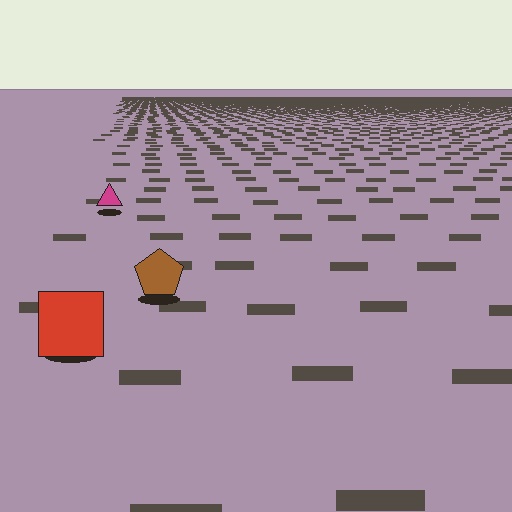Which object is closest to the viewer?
The red square is closest. The texture marks near it are larger and more spread out.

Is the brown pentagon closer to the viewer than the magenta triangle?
Yes. The brown pentagon is closer — you can tell from the texture gradient: the ground texture is coarser near it.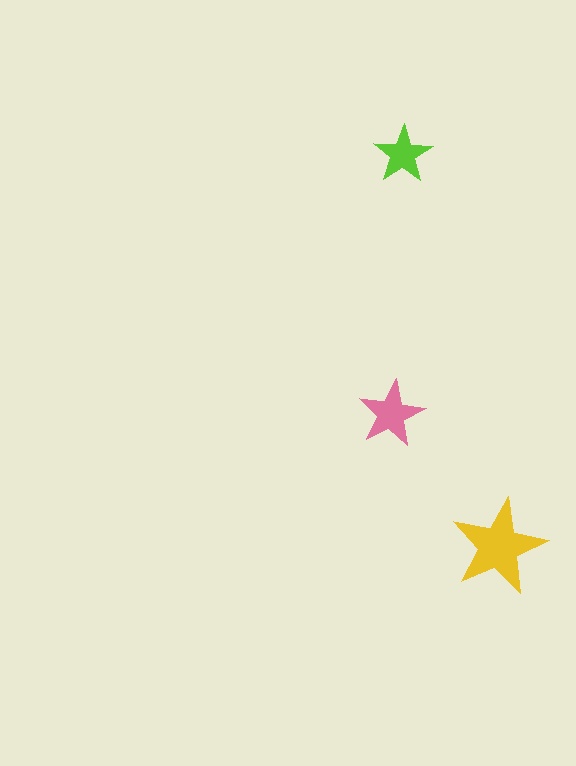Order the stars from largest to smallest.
the yellow one, the pink one, the lime one.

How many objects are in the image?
There are 3 objects in the image.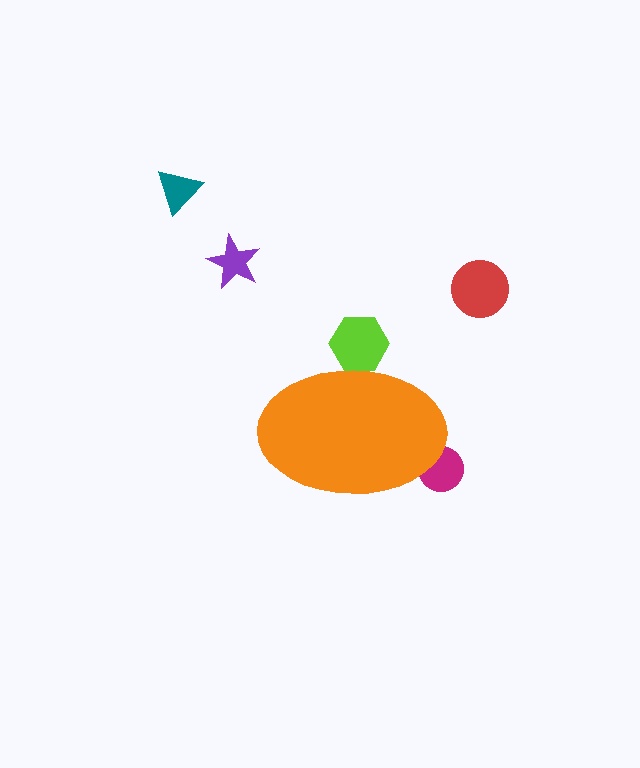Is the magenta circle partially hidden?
Yes, the magenta circle is partially hidden behind the orange ellipse.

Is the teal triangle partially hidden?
No, the teal triangle is fully visible.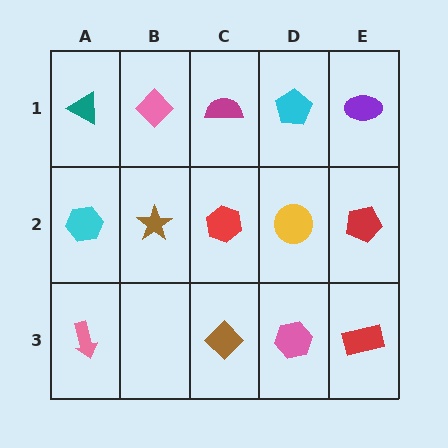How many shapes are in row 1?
5 shapes.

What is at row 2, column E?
A red pentagon.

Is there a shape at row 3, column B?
No, that cell is empty.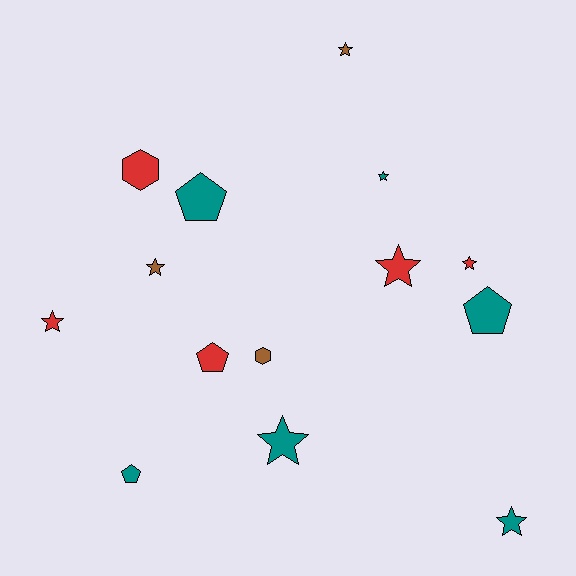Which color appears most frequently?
Teal, with 6 objects.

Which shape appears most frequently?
Star, with 8 objects.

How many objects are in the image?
There are 14 objects.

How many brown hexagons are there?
There is 1 brown hexagon.